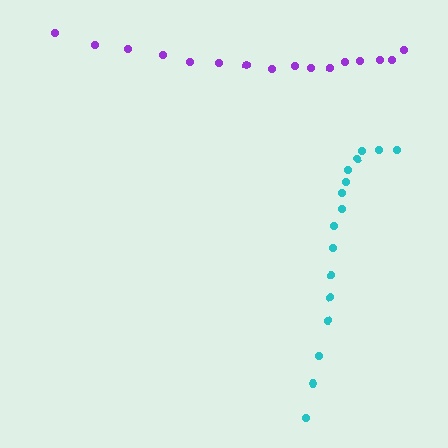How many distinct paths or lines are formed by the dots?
There are 2 distinct paths.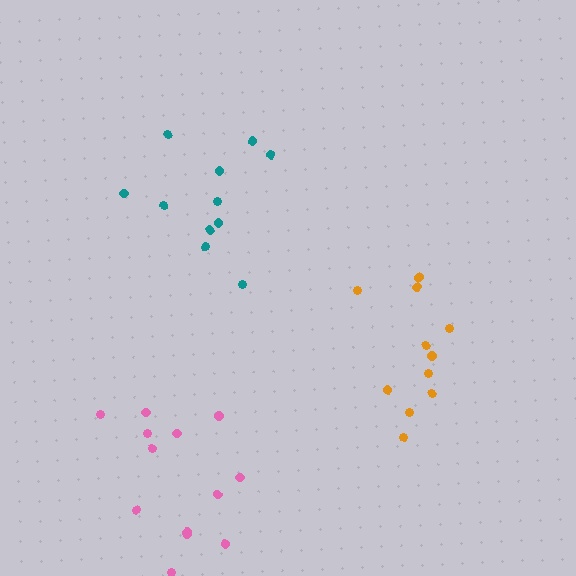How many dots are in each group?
Group 1: 11 dots, Group 2: 11 dots, Group 3: 13 dots (35 total).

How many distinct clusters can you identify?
There are 3 distinct clusters.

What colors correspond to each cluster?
The clusters are colored: orange, teal, pink.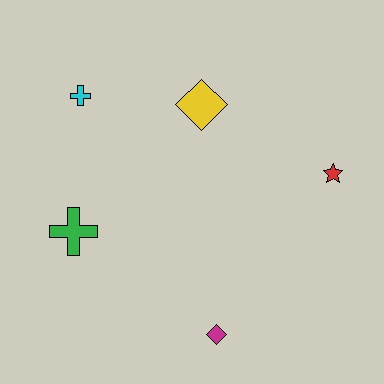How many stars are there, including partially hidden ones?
There is 1 star.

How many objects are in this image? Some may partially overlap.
There are 5 objects.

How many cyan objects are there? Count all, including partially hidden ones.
There is 1 cyan object.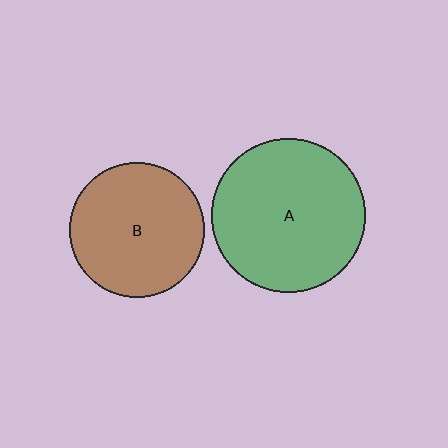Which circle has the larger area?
Circle A (green).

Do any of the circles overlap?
No, none of the circles overlap.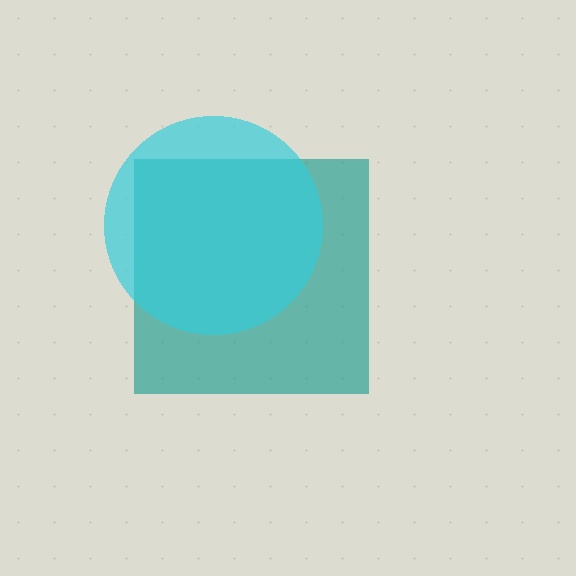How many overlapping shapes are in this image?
There are 2 overlapping shapes in the image.